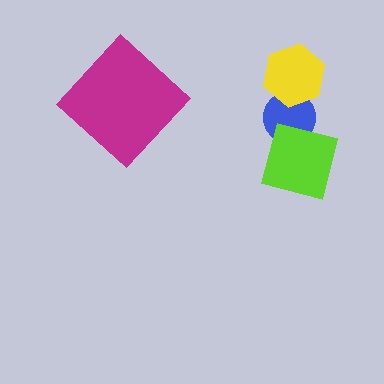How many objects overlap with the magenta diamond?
0 objects overlap with the magenta diamond.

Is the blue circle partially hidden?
Yes, it is partially covered by another shape.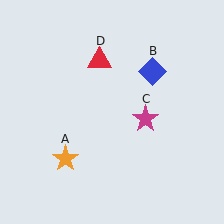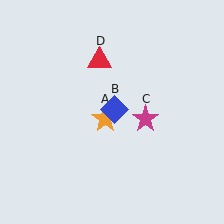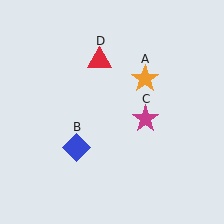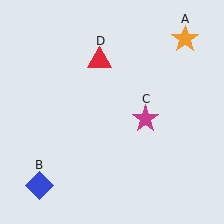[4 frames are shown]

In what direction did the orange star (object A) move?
The orange star (object A) moved up and to the right.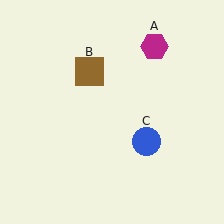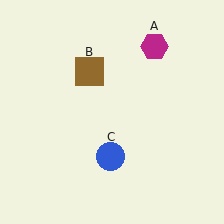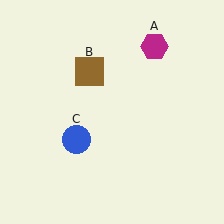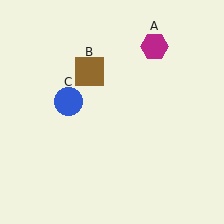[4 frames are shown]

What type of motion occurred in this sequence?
The blue circle (object C) rotated clockwise around the center of the scene.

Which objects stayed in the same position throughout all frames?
Magenta hexagon (object A) and brown square (object B) remained stationary.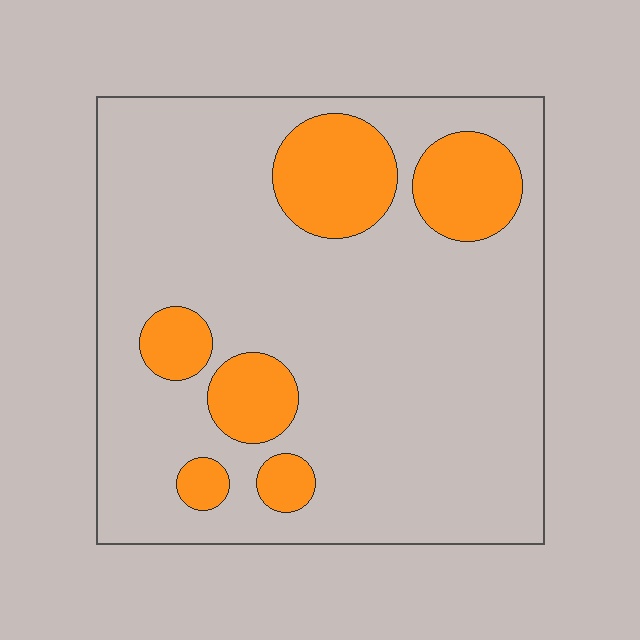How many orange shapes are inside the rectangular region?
6.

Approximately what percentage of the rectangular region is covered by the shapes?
Approximately 20%.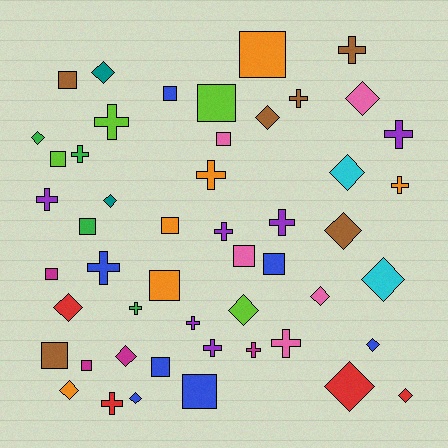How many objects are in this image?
There are 50 objects.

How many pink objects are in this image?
There are 5 pink objects.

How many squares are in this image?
There are 16 squares.